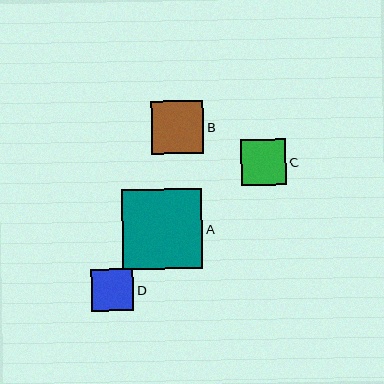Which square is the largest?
Square A is the largest with a size of approximately 80 pixels.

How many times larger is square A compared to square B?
Square A is approximately 1.5 times the size of square B.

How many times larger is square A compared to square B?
Square A is approximately 1.5 times the size of square B.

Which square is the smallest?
Square D is the smallest with a size of approximately 43 pixels.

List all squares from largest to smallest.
From largest to smallest: A, B, C, D.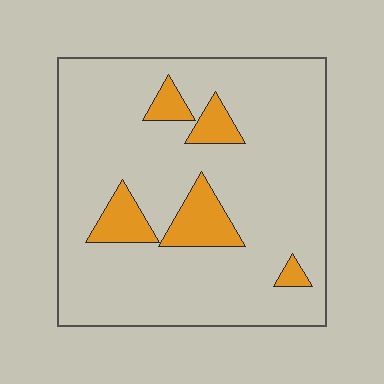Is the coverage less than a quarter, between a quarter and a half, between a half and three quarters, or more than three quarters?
Less than a quarter.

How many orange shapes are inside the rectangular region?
5.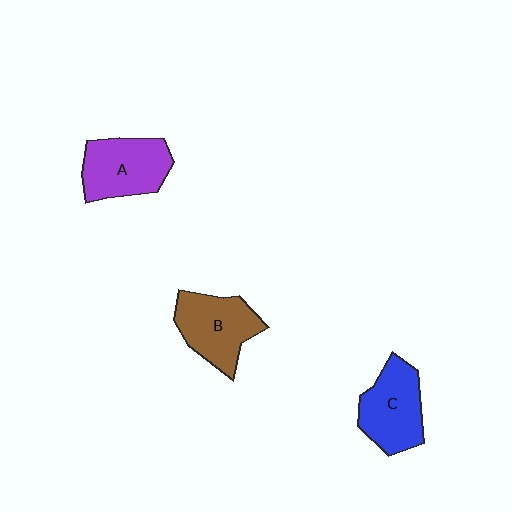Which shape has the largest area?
Shape A (purple).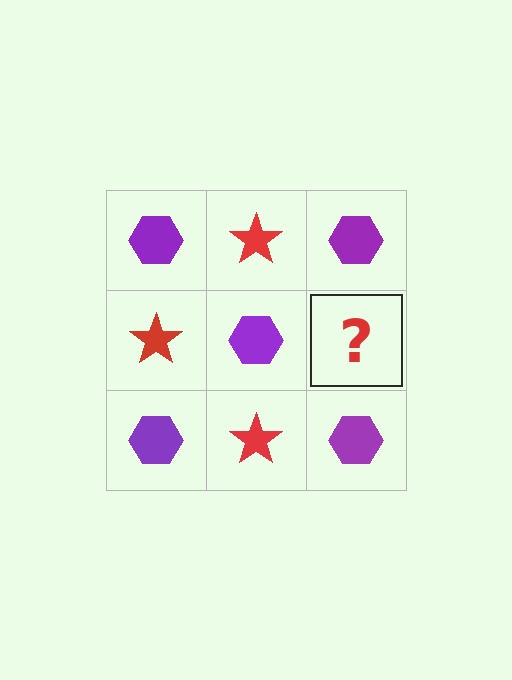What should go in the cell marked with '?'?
The missing cell should contain a red star.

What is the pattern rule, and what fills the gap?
The rule is that it alternates purple hexagon and red star in a checkerboard pattern. The gap should be filled with a red star.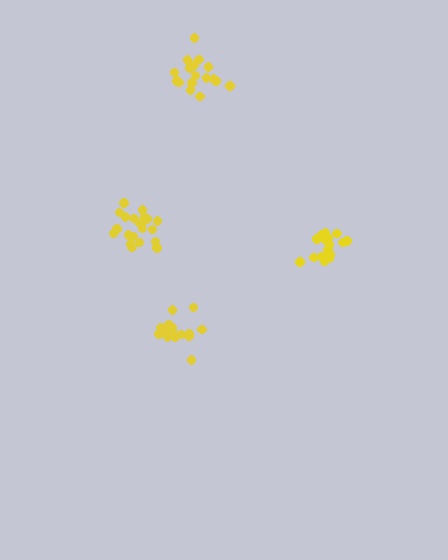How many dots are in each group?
Group 1: 21 dots, Group 2: 18 dots, Group 3: 20 dots, Group 4: 18 dots (77 total).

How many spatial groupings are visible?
There are 4 spatial groupings.